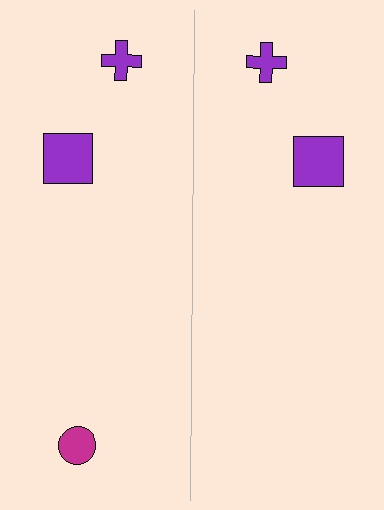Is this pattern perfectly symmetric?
No, the pattern is not perfectly symmetric. A magenta circle is missing from the right side.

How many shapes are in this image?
There are 5 shapes in this image.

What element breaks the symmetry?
A magenta circle is missing from the right side.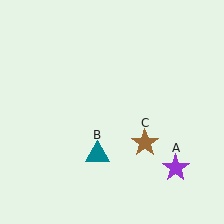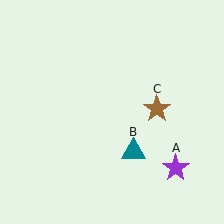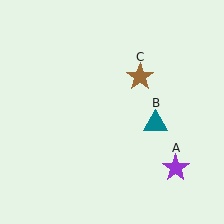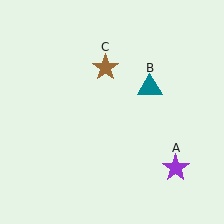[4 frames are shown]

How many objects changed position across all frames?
2 objects changed position: teal triangle (object B), brown star (object C).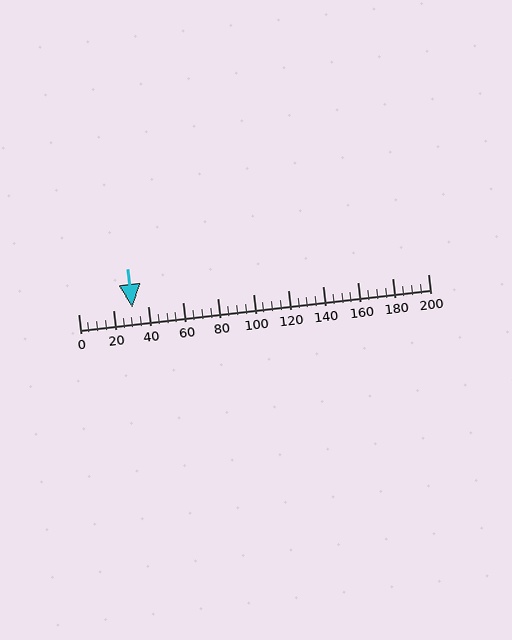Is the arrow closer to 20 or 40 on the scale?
The arrow is closer to 40.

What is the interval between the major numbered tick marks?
The major tick marks are spaced 20 units apart.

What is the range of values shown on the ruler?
The ruler shows values from 0 to 200.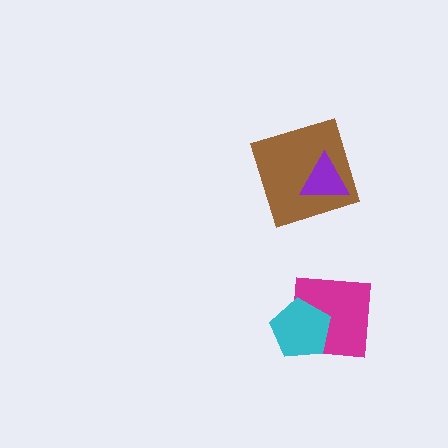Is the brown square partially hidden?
Yes, it is partially covered by another shape.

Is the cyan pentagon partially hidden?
No, no other shape covers it.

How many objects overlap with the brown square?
1 object overlaps with the brown square.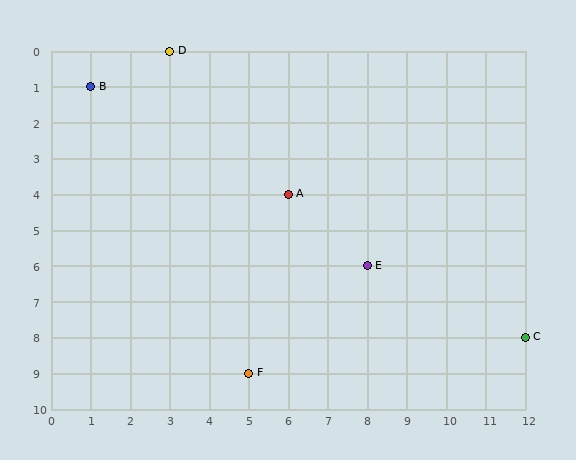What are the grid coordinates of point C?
Point C is at grid coordinates (12, 8).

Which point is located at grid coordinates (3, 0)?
Point D is at (3, 0).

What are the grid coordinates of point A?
Point A is at grid coordinates (6, 4).